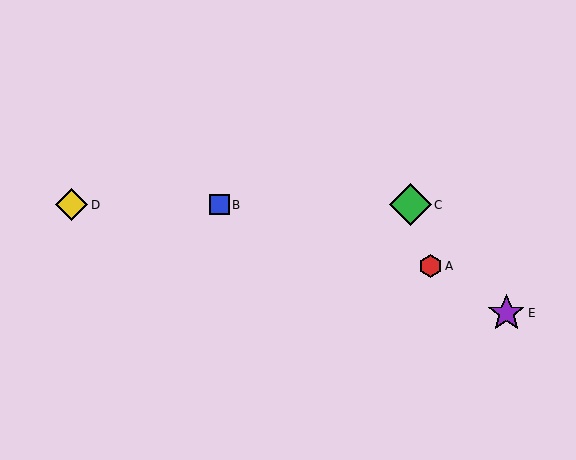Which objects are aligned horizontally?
Objects B, C, D are aligned horizontally.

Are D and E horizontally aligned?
No, D is at y≈205 and E is at y≈313.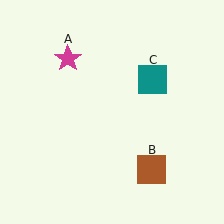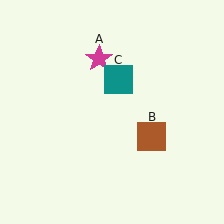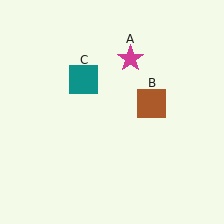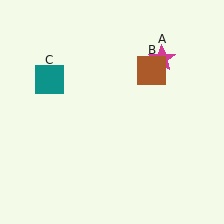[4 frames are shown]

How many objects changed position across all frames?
3 objects changed position: magenta star (object A), brown square (object B), teal square (object C).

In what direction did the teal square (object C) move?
The teal square (object C) moved left.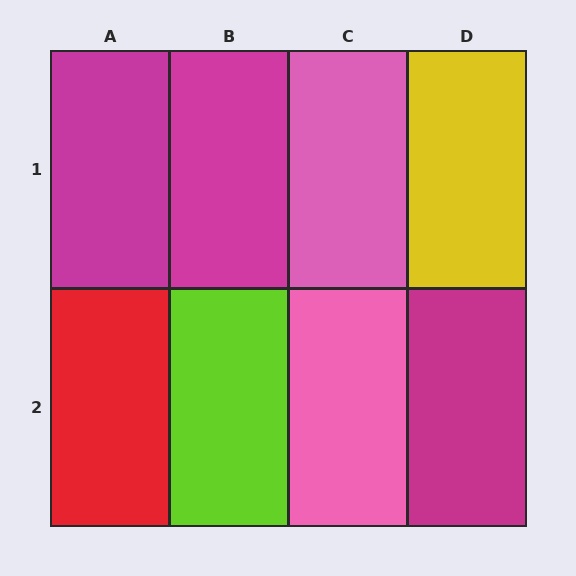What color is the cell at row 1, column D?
Yellow.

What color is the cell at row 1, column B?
Magenta.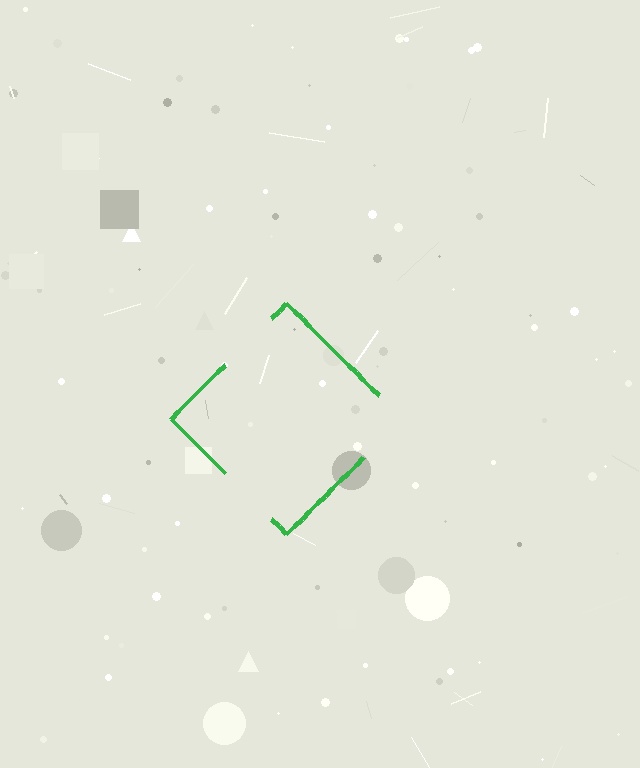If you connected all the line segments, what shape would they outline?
They would outline a diamond.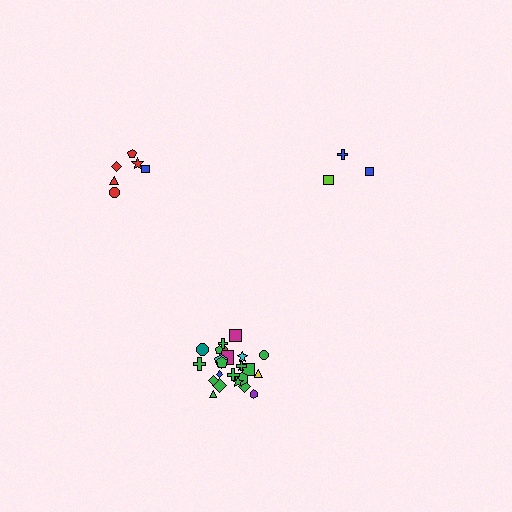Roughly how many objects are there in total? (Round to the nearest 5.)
Roughly 35 objects in total.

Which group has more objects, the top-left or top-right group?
The top-left group.